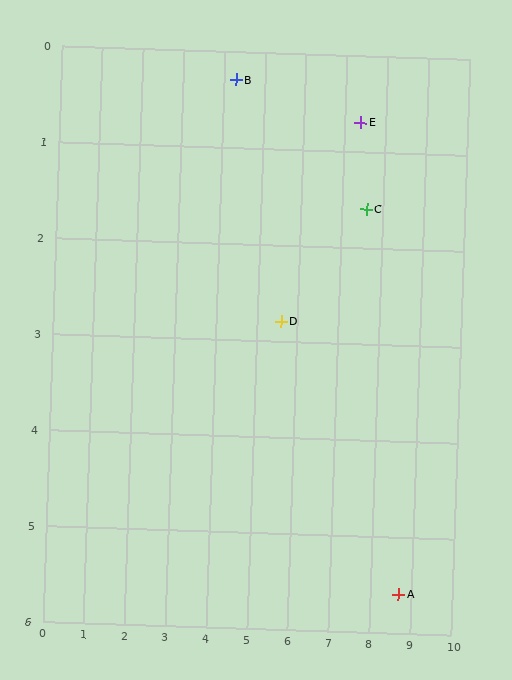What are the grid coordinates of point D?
Point D is at approximately (5.6, 2.8).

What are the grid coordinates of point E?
Point E is at approximately (7.4, 0.7).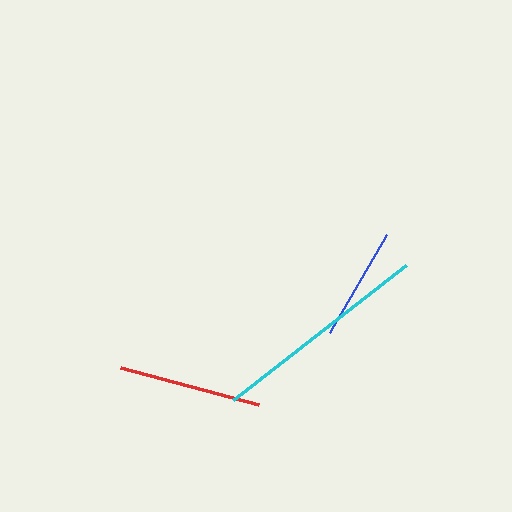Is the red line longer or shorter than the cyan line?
The cyan line is longer than the red line.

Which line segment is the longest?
The cyan line is the longest at approximately 220 pixels.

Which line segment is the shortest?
The blue line is the shortest at approximately 113 pixels.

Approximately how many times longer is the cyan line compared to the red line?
The cyan line is approximately 1.5 times the length of the red line.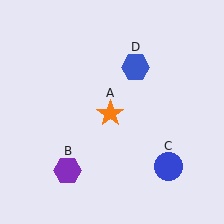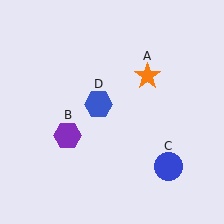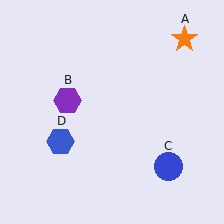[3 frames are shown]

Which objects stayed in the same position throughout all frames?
Blue circle (object C) remained stationary.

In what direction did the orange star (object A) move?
The orange star (object A) moved up and to the right.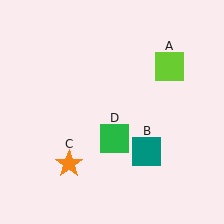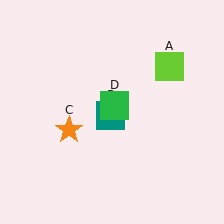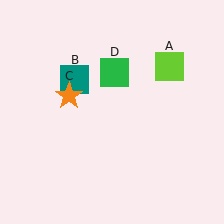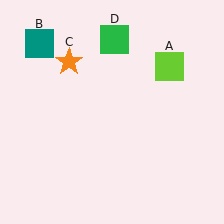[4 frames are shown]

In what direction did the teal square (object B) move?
The teal square (object B) moved up and to the left.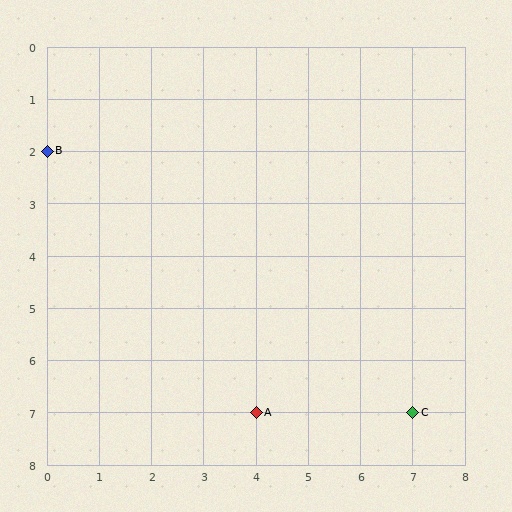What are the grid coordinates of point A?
Point A is at grid coordinates (4, 7).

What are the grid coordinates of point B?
Point B is at grid coordinates (0, 2).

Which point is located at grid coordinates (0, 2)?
Point B is at (0, 2).